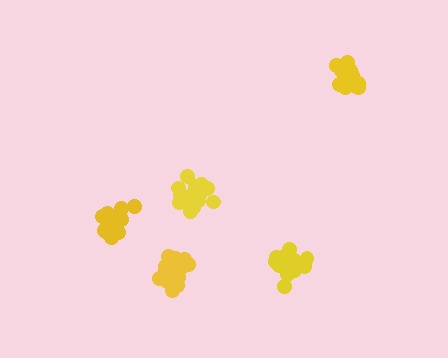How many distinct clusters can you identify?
There are 5 distinct clusters.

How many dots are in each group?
Group 1: 16 dots, Group 2: 19 dots, Group 3: 17 dots, Group 4: 21 dots, Group 5: 21 dots (94 total).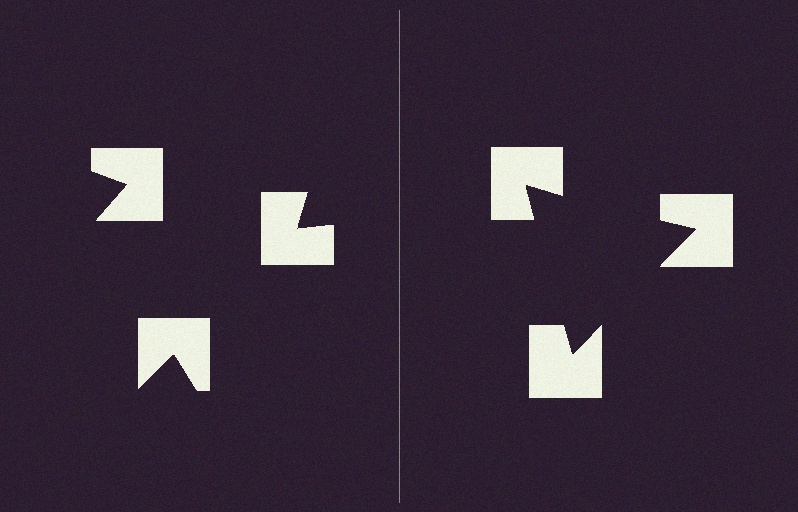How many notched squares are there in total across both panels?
6 — 3 on each side.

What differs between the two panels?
The notched squares are positioned identically on both sides; only the wedge orientations differ. On the right they align to a triangle; on the left they are misaligned.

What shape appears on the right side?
An illusory triangle.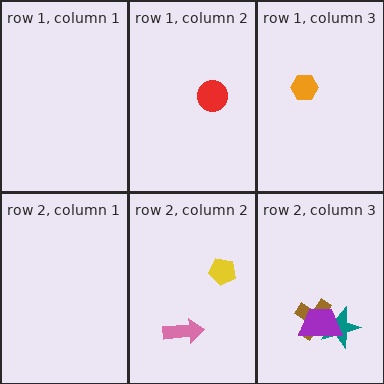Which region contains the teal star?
The row 2, column 3 region.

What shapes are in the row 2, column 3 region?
The brown cross, the teal star, the purple trapezoid.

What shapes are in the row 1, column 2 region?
The red circle.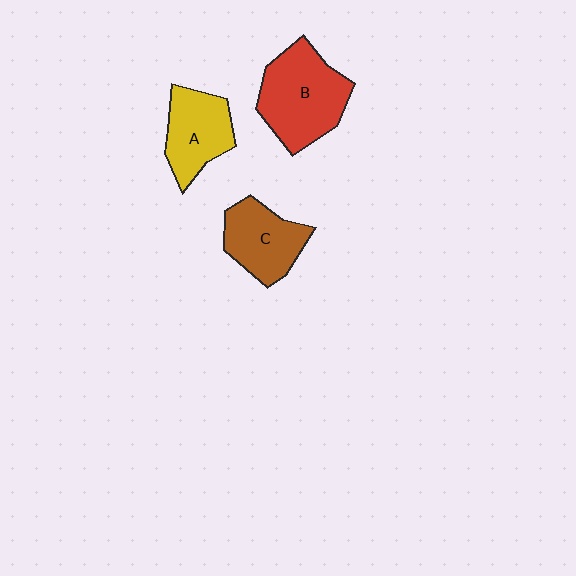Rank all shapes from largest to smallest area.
From largest to smallest: B (red), C (brown), A (yellow).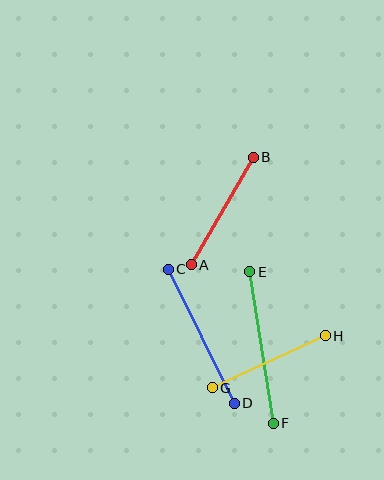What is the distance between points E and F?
The distance is approximately 153 pixels.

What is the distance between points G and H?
The distance is approximately 124 pixels.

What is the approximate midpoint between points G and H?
The midpoint is at approximately (269, 362) pixels.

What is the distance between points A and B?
The distance is approximately 124 pixels.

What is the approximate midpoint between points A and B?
The midpoint is at approximately (222, 211) pixels.